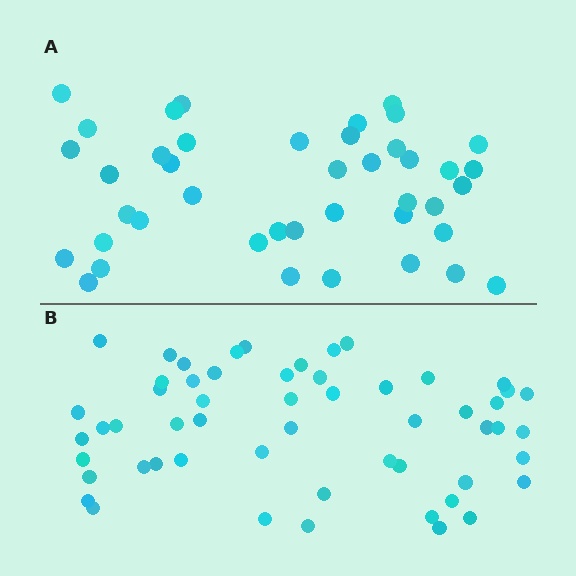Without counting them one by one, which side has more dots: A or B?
Region B (the bottom region) has more dots.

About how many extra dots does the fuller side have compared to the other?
Region B has approximately 15 more dots than region A.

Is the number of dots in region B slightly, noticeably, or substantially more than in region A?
Region B has noticeably more, but not dramatically so. The ratio is roughly 1.3 to 1.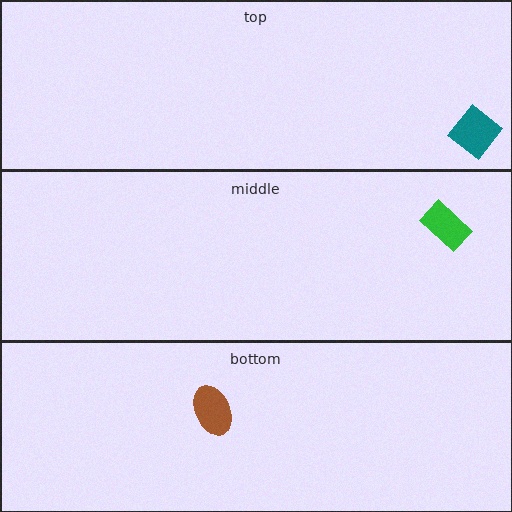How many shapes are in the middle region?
1.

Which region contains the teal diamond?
The top region.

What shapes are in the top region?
The teal diamond.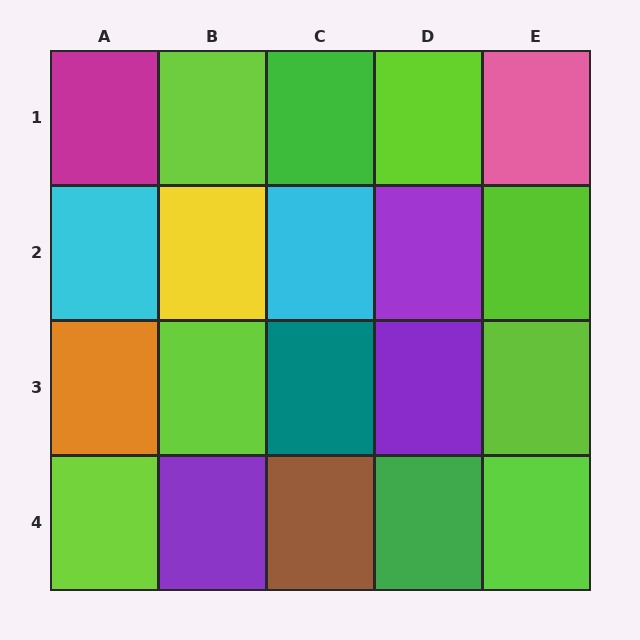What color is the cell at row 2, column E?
Lime.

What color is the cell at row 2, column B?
Yellow.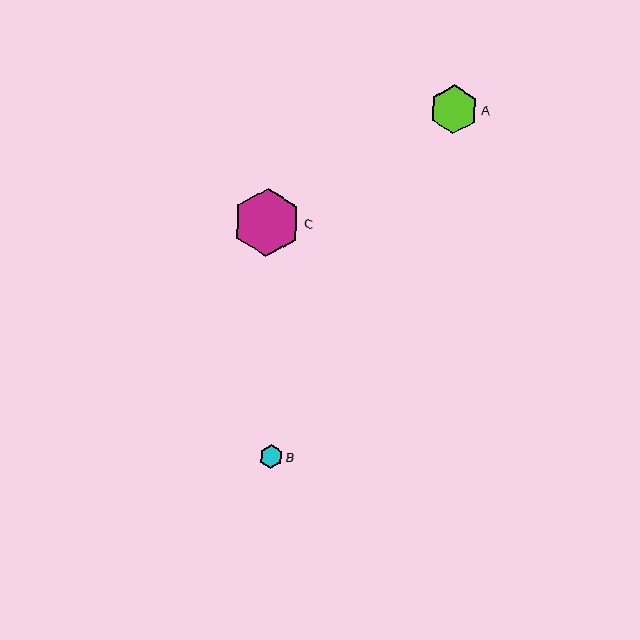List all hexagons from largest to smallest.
From largest to smallest: C, A, B.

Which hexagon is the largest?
Hexagon C is the largest with a size of approximately 68 pixels.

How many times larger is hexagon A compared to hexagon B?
Hexagon A is approximately 2.0 times the size of hexagon B.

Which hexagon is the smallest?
Hexagon B is the smallest with a size of approximately 24 pixels.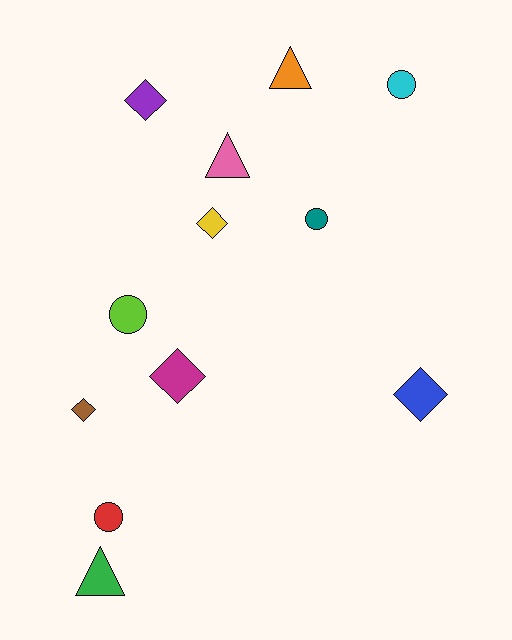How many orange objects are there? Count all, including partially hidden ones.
There is 1 orange object.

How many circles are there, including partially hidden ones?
There are 4 circles.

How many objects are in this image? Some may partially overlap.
There are 12 objects.